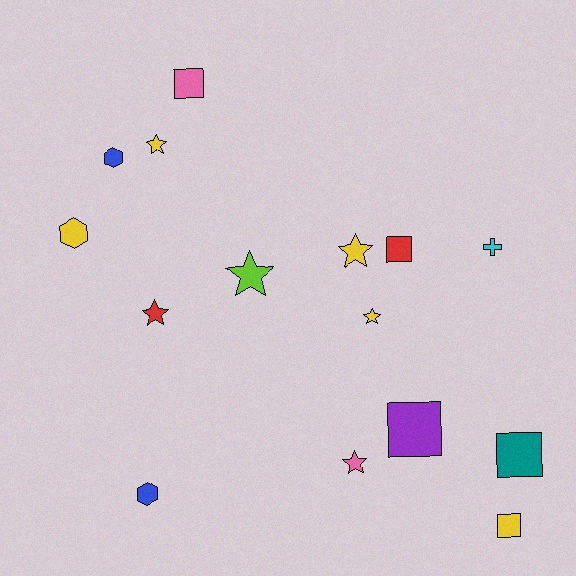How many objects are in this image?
There are 15 objects.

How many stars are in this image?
There are 6 stars.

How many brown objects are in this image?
There are no brown objects.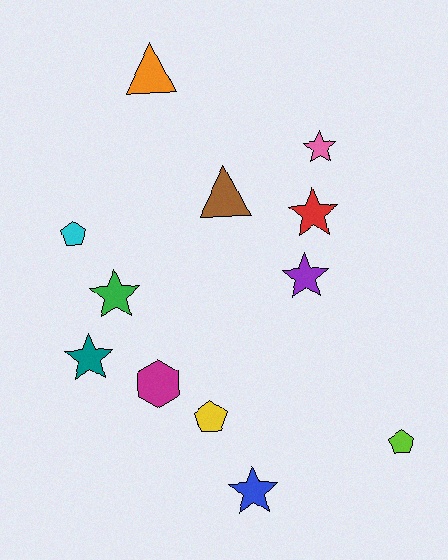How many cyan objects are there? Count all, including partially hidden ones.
There is 1 cyan object.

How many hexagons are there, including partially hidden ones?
There is 1 hexagon.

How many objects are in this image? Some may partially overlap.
There are 12 objects.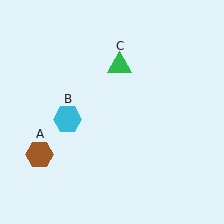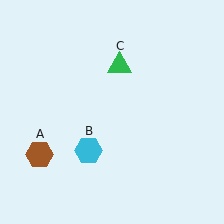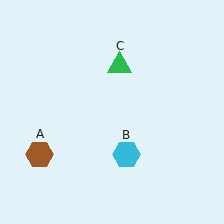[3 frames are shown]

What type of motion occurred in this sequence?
The cyan hexagon (object B) rotated counterclockwise around the center of the scene.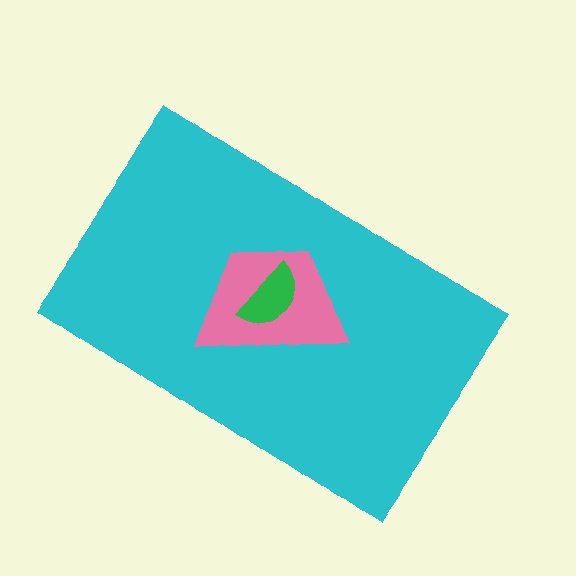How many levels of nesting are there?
3.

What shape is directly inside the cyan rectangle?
The pink trapezoid.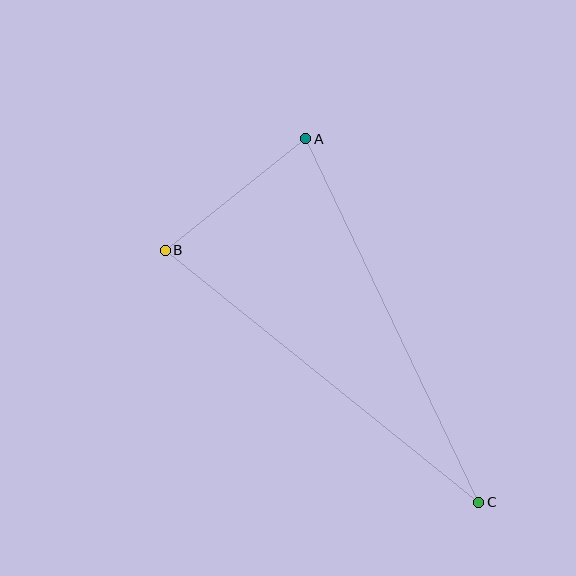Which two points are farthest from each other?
Points A and C are farthest from each other.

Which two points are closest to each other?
Points A and B are closest to each other.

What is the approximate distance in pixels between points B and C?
The distance between B and C is approximately 402 pixels.